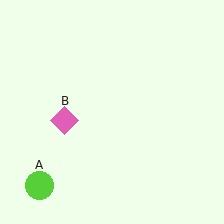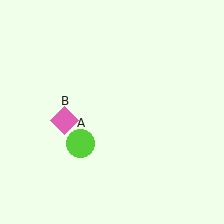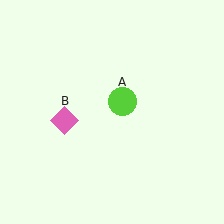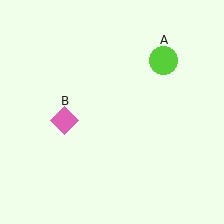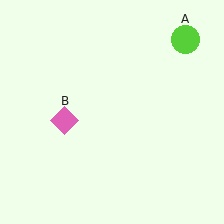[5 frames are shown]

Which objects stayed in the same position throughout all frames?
Pink diamond (object B) remained stationary.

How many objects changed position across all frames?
1 object changed position: lime circle (object A).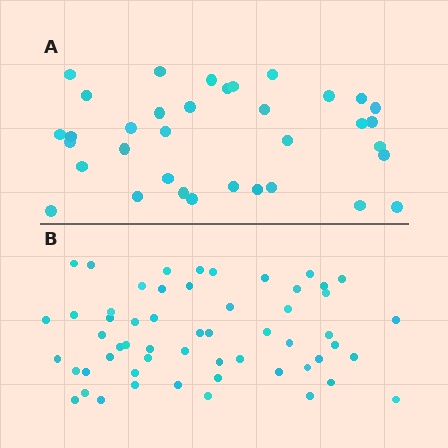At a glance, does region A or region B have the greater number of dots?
Region B (the bottom region) has more dots.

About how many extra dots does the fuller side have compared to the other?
Region B has approximately 20 more dots than region A.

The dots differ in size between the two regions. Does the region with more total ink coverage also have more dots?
No. Region A has more total ink coverage because its dots are larger, but region B actually contains more individual dots. Total area can be misleading — the number of items is what matters here.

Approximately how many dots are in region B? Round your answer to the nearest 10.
About 60 dots. (The exact count is 56, which rounds to 60.)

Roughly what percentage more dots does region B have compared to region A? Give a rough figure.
About 60% more.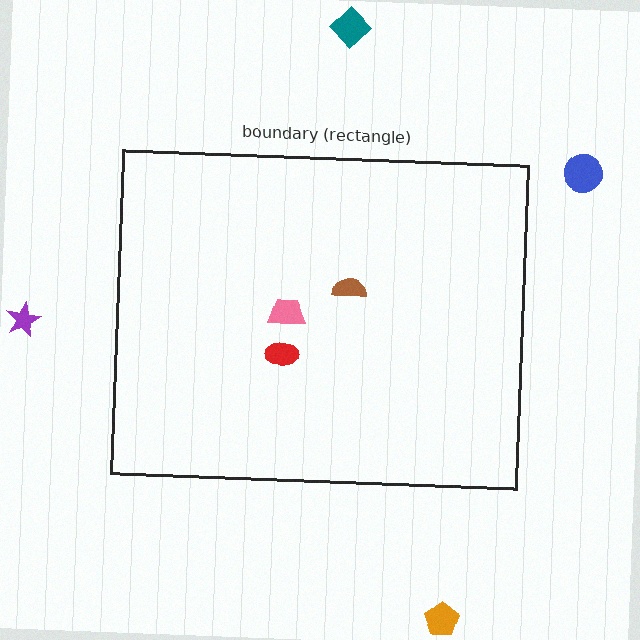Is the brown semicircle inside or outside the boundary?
Inside.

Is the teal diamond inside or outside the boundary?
Outside.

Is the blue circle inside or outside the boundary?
Outside.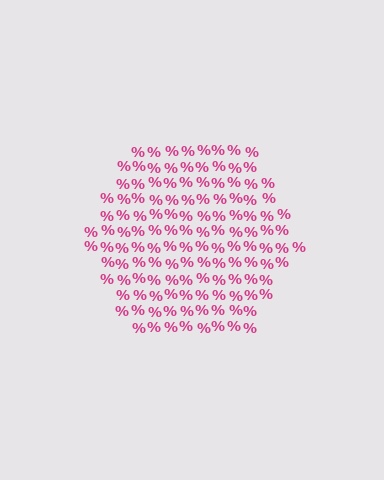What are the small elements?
The small elements are percent signs.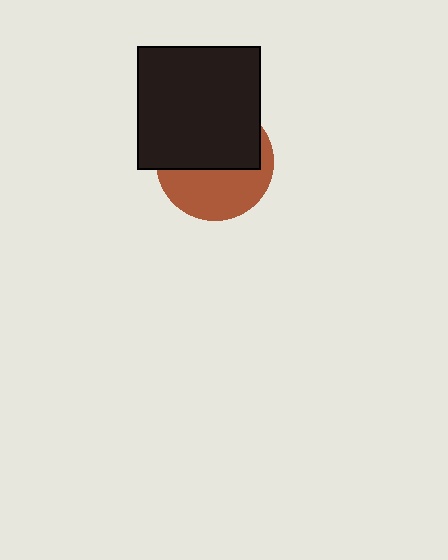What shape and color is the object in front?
The object in front is a black square.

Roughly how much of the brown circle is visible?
About half of it is visible (roughly 46%).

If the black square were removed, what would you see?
You would see the complete brown circle.